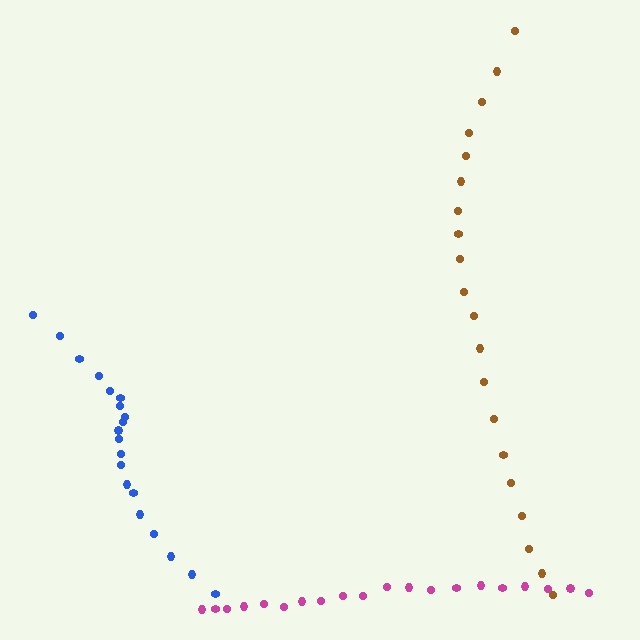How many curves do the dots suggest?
There are 3 distinct paths.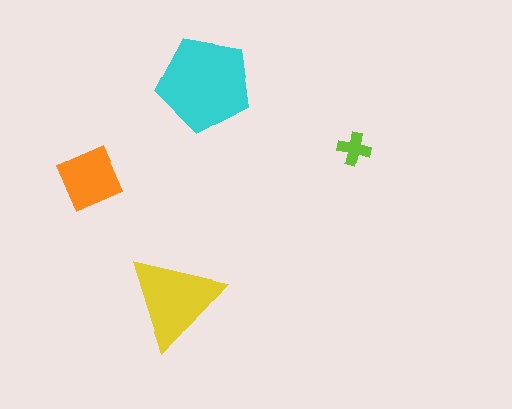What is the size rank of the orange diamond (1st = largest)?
3rd.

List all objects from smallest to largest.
The lime cross, the orange diamond, the yellow triangle, the cyan pentagon.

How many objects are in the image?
There are 4 objects in the image.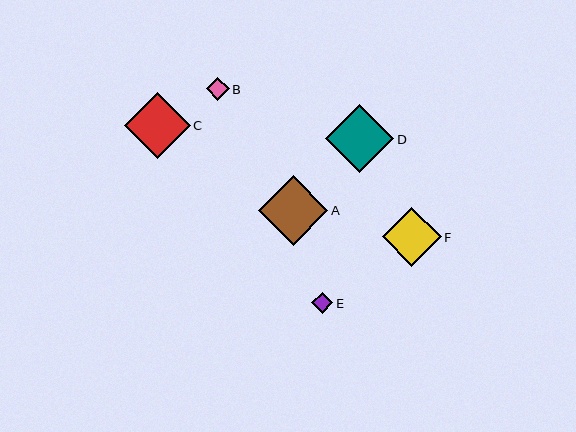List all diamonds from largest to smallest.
From largest to smallest: A, D, C, F, B, E.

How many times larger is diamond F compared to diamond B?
Diamond F is approximately 2.6 times the size of diamond B.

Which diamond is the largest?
Diamond A is the largest with a size of approximately 69 pixels.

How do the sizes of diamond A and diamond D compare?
Diamond A and diamond D are approximately the same size.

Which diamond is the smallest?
Diamond E is the smallest with a size of approximately 21 pixels.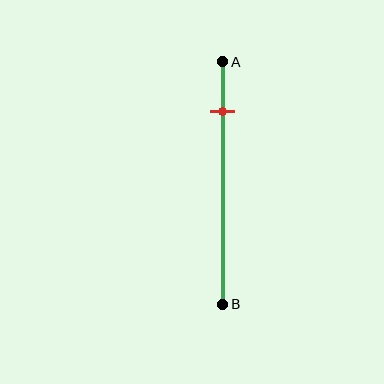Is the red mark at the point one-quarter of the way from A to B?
No, the mark is at about 20% from A, not at the 25% one-quarter point.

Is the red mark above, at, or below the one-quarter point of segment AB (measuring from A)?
The red mark is above the one-quarter point of segment AB.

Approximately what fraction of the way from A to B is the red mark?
The red mark is approximately 20% of the way from A to B.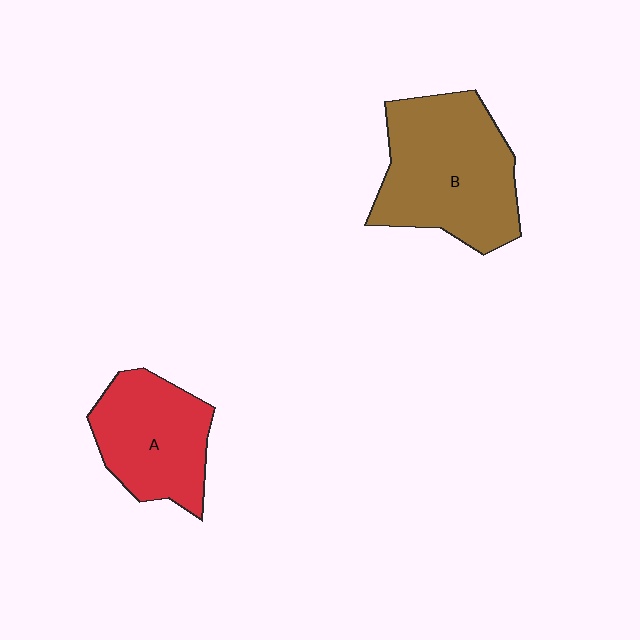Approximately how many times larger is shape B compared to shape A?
Approximately 1.4 times.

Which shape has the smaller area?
Shape A (red).